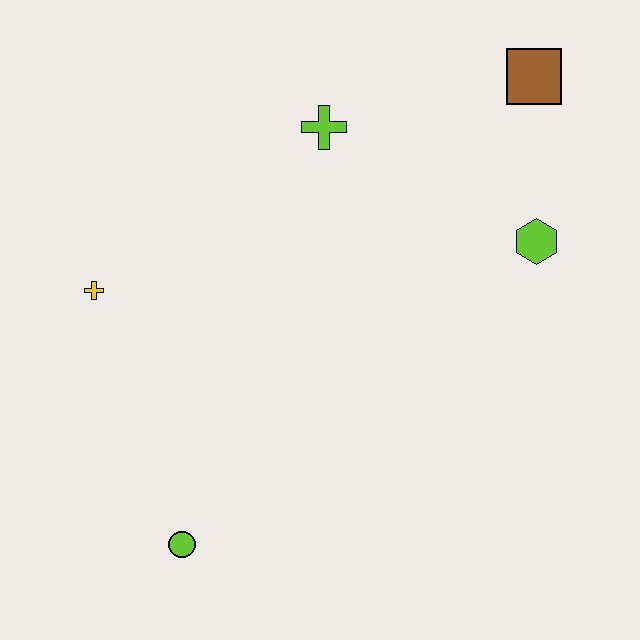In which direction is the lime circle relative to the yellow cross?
The lime circle is below the yellow cross.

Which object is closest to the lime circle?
The yellow cross is closest to the lime circle.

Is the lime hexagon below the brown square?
Yes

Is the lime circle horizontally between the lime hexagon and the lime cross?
No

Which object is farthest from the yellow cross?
The brown square is farthest from the yellow cross.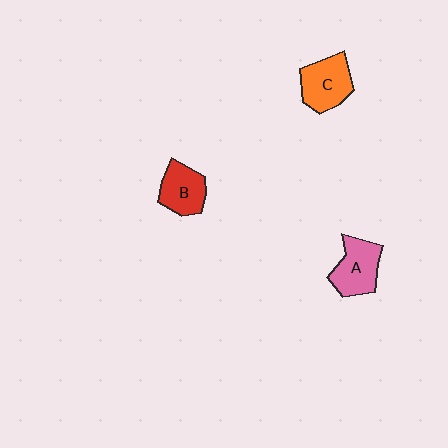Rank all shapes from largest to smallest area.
From largest to smallest: C (orange), A (pink), B (red).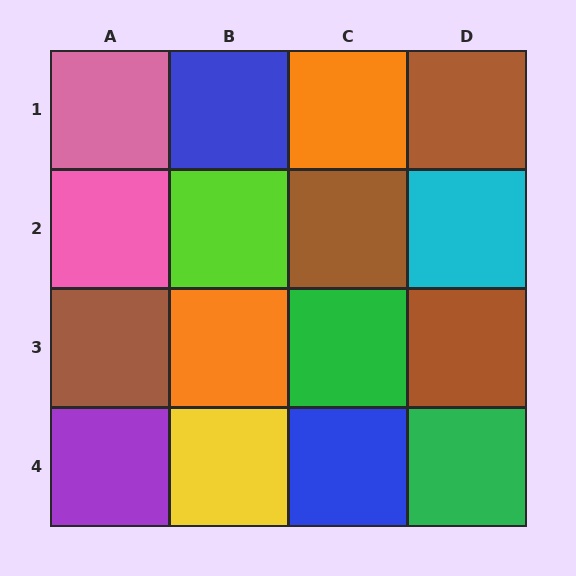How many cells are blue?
2 cells are blue.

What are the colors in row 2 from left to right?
Pink, lime, brown, cyan.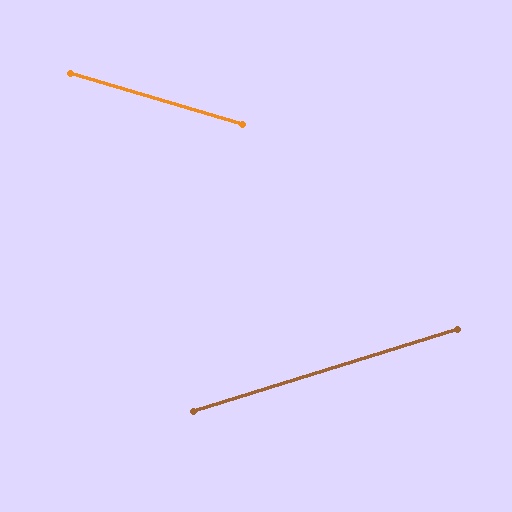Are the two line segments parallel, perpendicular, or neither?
Neither parallel nor perpendicular — they differ by about 34°.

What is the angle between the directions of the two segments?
Approximately 34 degrees.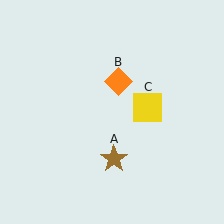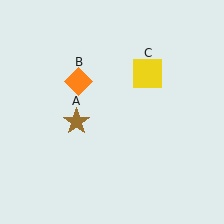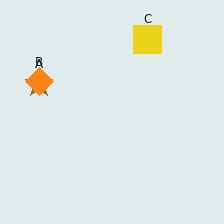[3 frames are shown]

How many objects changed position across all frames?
3 objects changed position: brown star (object A), orange diamond (object B), yellow square (object C).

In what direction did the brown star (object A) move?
The brown star (object A) moved up and to the left.